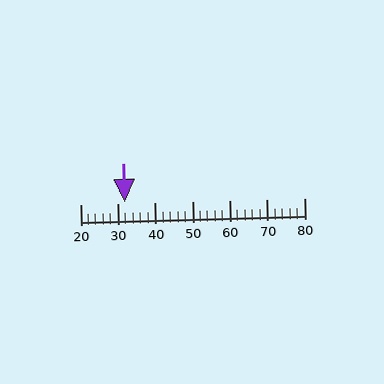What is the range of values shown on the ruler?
The ruler shows values from 20 to 80.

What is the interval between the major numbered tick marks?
The major tick marks are spaced 10 units apart.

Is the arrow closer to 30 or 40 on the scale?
The arrow is closer to 30.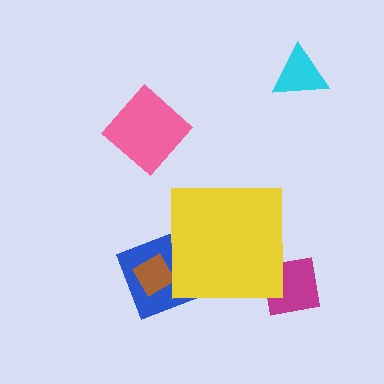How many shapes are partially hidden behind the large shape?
3 shapes are partially hidden.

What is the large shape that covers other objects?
A yellow square.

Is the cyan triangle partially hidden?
No, the cyan triangle is fully visible.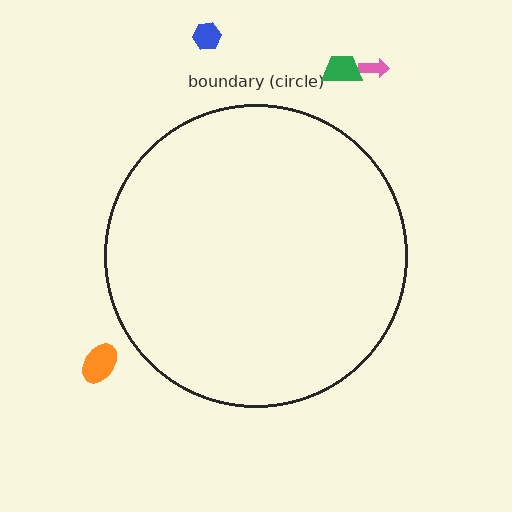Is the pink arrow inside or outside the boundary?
Outside.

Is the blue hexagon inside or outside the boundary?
Outside.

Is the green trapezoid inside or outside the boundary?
Outside.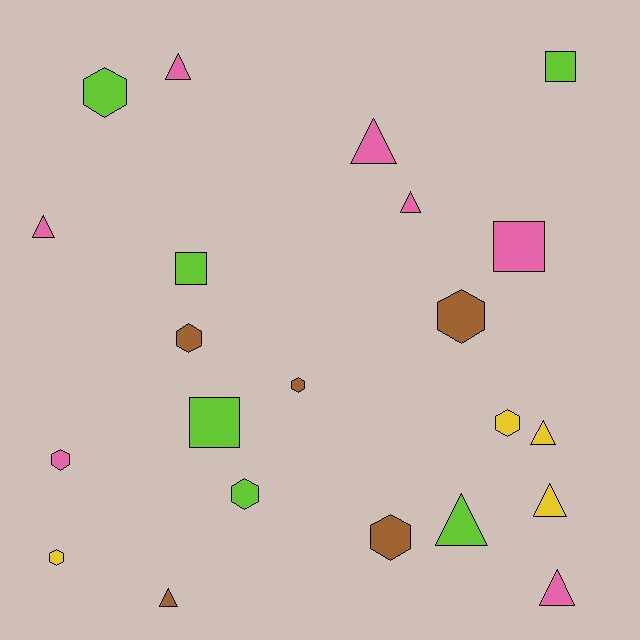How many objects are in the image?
There are 22 objects.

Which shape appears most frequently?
Hexagon, with 9 objects.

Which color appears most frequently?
Pink, with 7 objects.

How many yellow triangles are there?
There are 2 yellow triangles.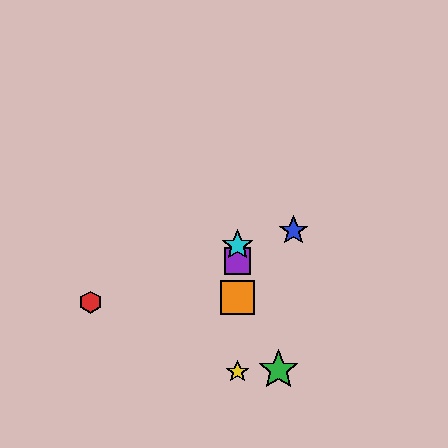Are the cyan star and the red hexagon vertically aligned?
No, the cyan star is at x≈237 and the red hexagon is at x≈91.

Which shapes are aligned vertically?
The yellow star, the purple square, the orange square, the cyan star are aligned vertically.